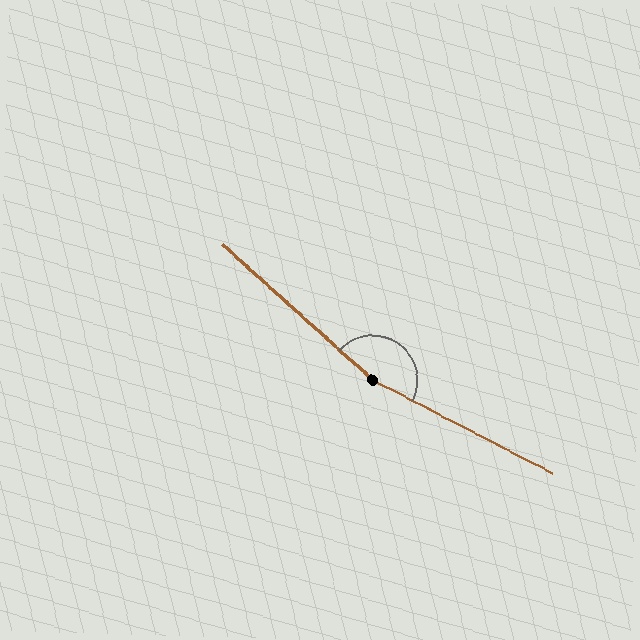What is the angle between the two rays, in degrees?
Approximately 165 degrees.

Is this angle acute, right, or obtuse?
It is obtuse.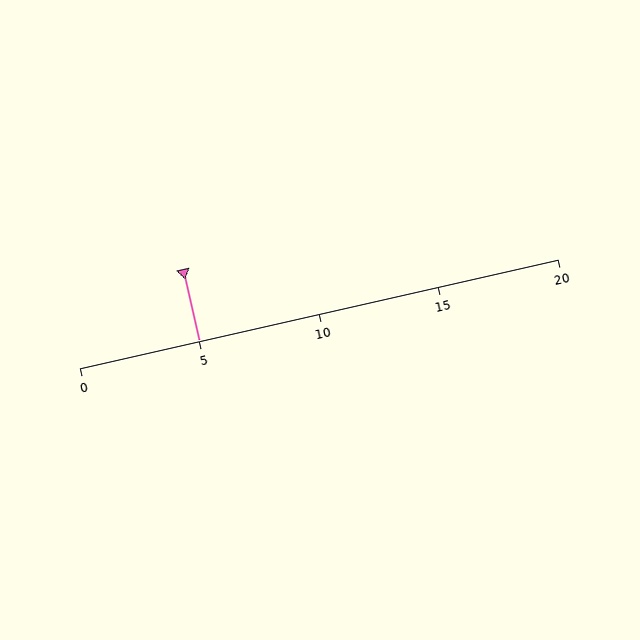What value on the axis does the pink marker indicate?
The marker indicates approximately 5.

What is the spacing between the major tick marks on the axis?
The major ticks are spaced 5 apart.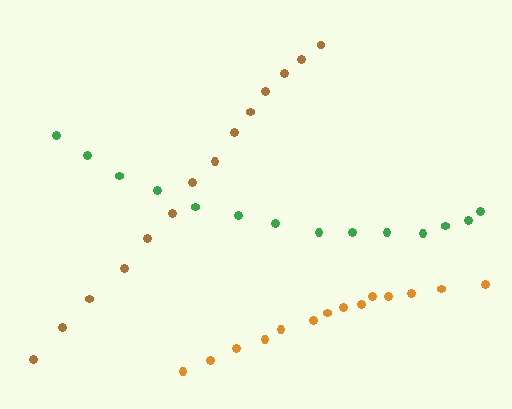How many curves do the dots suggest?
There are 3 distinct paths.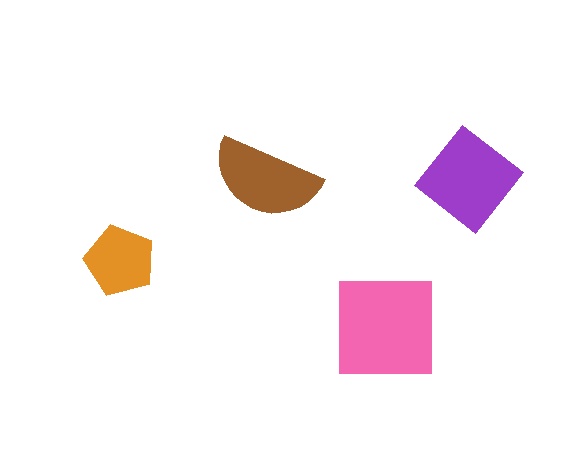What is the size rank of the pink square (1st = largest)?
1st.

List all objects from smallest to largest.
The orange pentagon, the brown semicircle, the purple diamond, the pink square.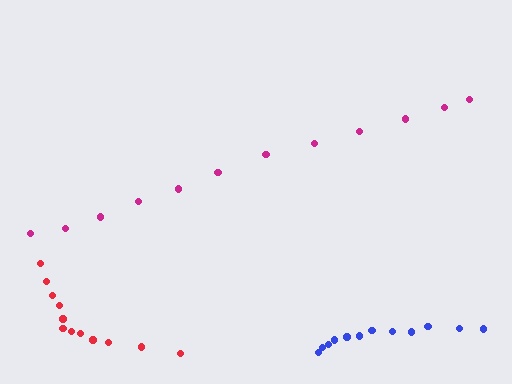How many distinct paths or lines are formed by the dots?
There are 3 distinct paths.